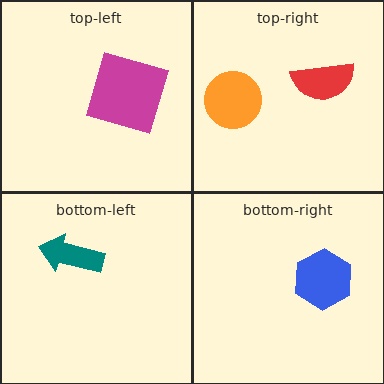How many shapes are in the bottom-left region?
1.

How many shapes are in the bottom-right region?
1.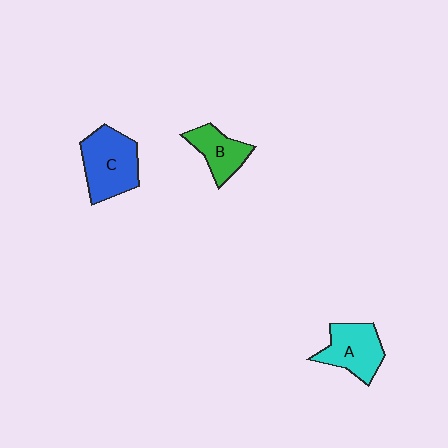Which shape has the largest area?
Shape C (blue).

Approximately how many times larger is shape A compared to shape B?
Approximately 1.3 times.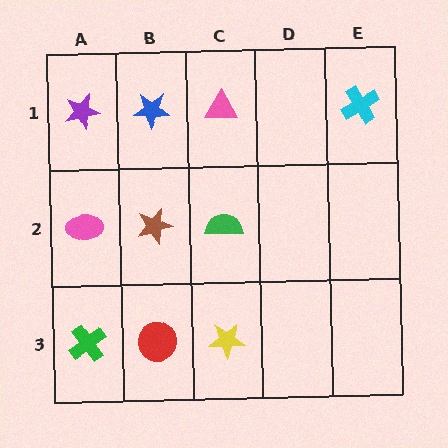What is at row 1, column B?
A blue star.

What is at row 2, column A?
A pink ellipse.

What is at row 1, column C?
A pink triangle.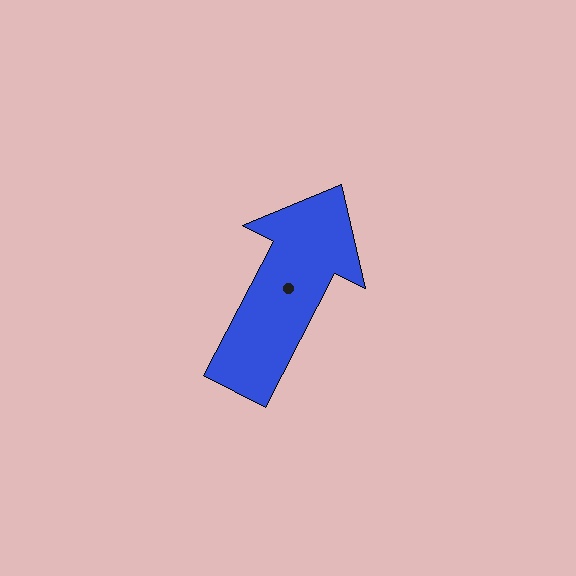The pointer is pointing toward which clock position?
Roughly 1 o'clock.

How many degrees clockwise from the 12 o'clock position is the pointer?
Approximately 27 degrees.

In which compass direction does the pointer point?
Northeast.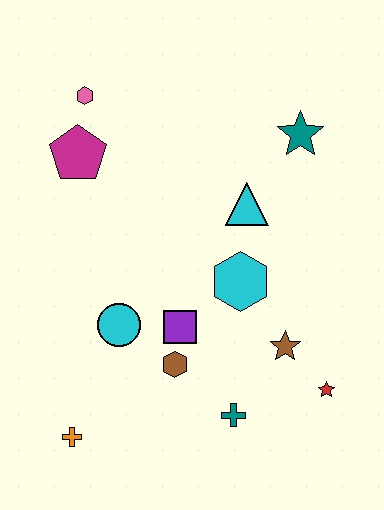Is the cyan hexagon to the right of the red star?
No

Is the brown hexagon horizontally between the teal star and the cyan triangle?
No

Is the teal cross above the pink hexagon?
No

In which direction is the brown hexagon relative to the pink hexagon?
The brown hexagon is below the pink hexagon.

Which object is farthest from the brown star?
The pink hexagon is farthest from the brown star.